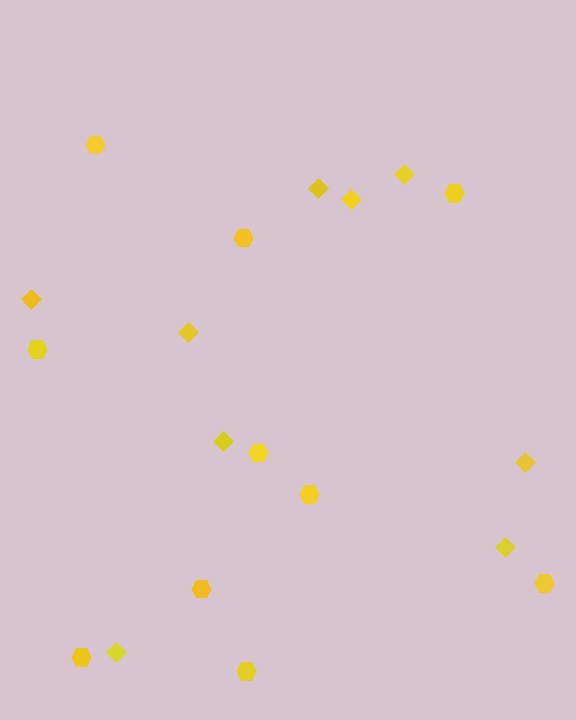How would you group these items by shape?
There are 2 groups: one group of diamonds (9) and one group of hexagons (10).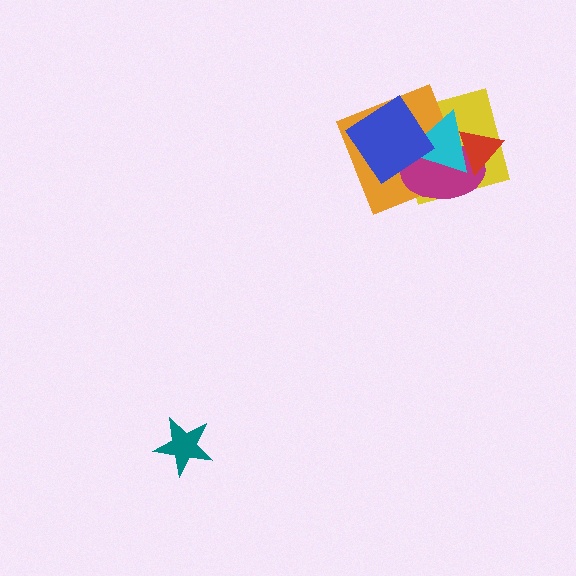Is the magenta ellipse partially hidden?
Yes, it is partially covered by another shape.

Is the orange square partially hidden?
Yes, it is partially covered by another shape.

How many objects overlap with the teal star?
0 objects overlap with the teal star.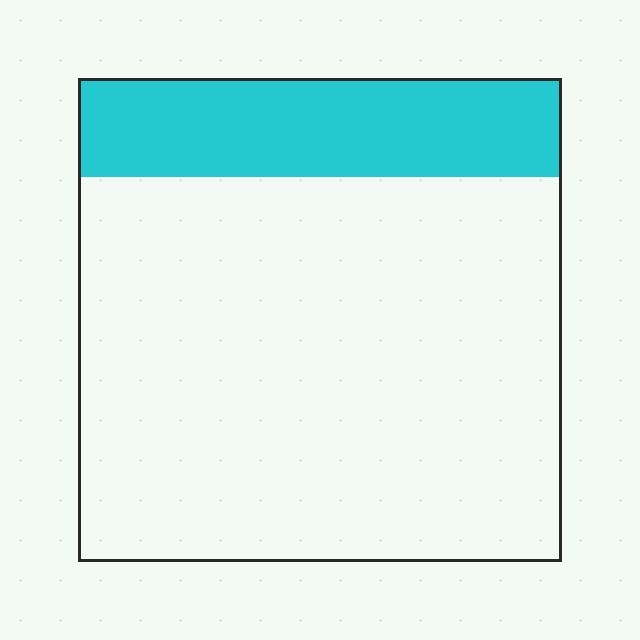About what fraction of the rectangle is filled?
About one fifth (1/5).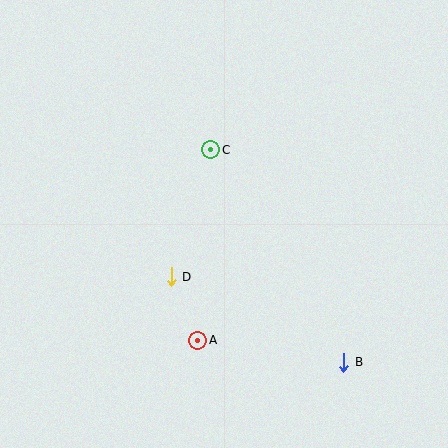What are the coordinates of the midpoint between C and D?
The midpoint between C and D is at (191, 213).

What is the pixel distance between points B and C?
The distance between B and C is 251 pixels.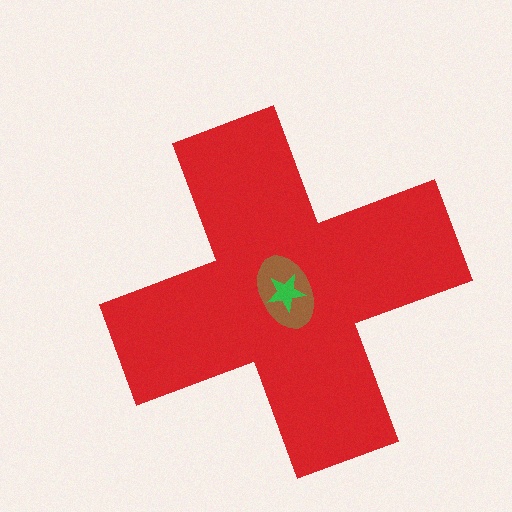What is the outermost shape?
The red cross.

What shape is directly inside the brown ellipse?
The green star.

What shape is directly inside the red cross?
The brown ellipse.